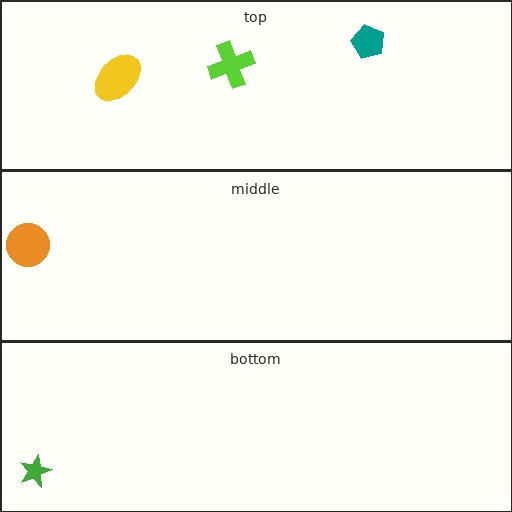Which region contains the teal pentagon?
The top region.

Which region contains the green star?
The bottom region.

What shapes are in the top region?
The lime cross, the teal pentagon, the yellow ellipse.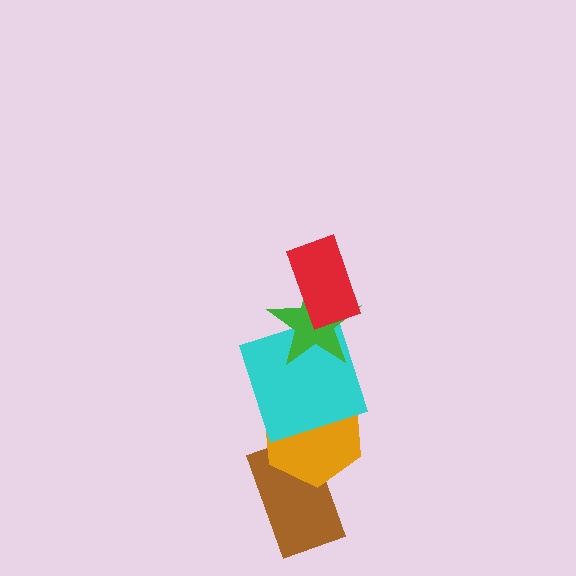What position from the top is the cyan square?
The cyan square is 3rd from the top.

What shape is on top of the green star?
The red rectangle is on top of the green star.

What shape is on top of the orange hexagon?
The cyan square is on top of the orange hexagon.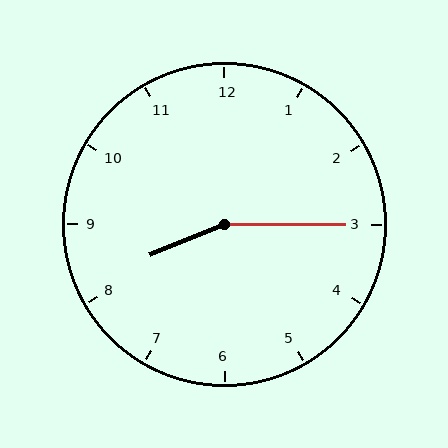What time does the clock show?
8:15.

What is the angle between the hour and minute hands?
Approximately 158 degrees.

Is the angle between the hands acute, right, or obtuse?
It is obtuse.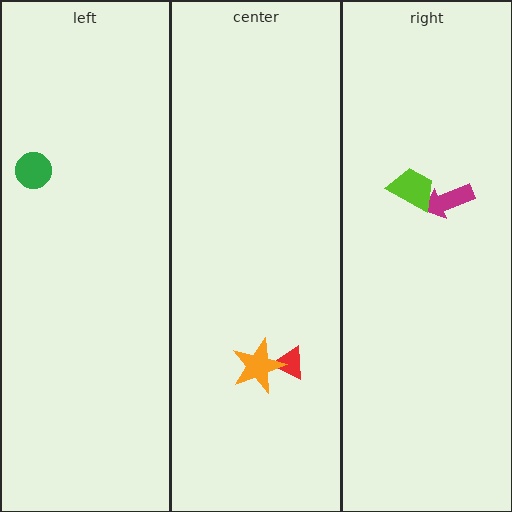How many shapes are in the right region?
2.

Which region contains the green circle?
The left region.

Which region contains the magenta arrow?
The right region.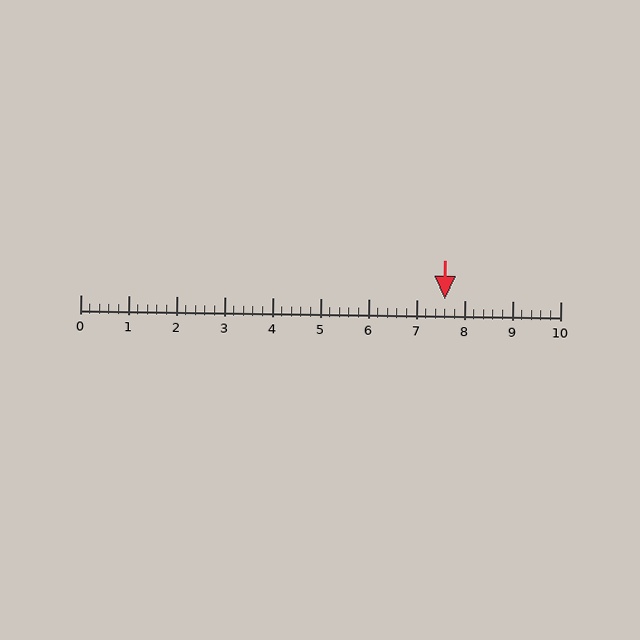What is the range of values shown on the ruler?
The ruler shows values from 0 to 10.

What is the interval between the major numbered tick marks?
The major tick marks are spaced 1 units apart.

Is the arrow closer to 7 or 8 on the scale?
The arrow is closer to 8.